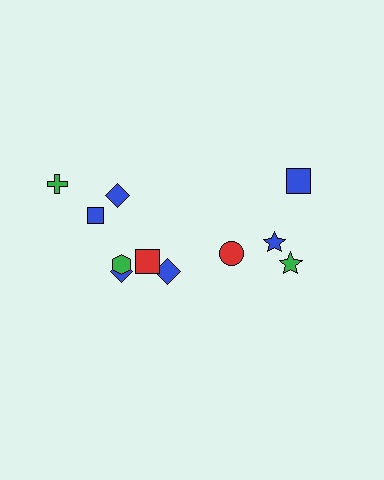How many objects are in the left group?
There are 7 objects.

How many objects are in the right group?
There are 4 objects.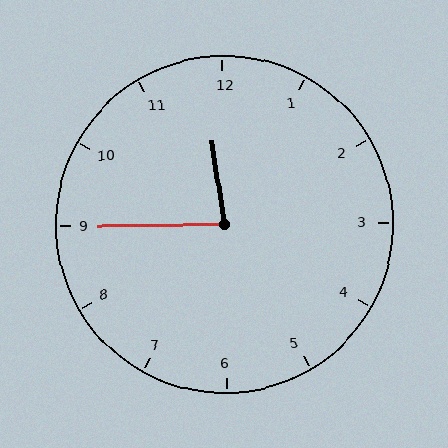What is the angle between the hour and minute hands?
Approximately 82 degrees.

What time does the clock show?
11:45.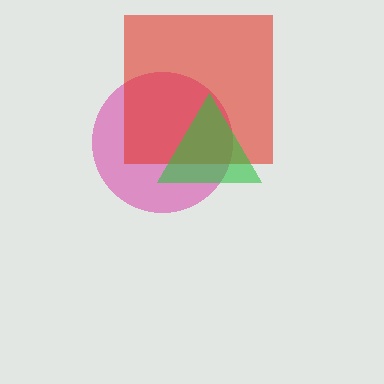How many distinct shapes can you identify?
There are 3 distinct shapes: a pink circle, a red square, a green triangle.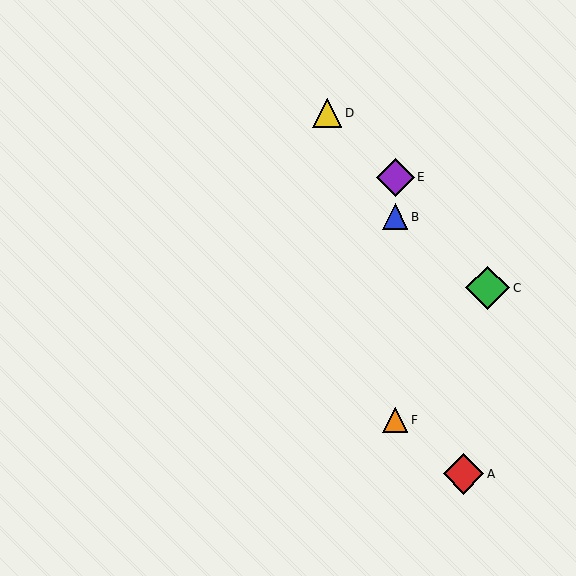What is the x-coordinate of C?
Object C is at x≈488.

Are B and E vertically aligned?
Yes, both are at x≈395.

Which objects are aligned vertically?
Objects B, E, F are aligned vertically.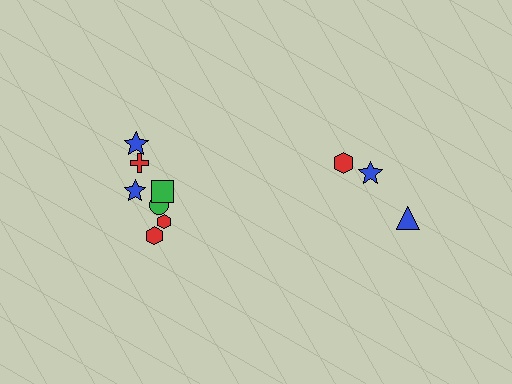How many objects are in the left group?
There are 7 objects.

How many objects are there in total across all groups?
There are 10 objects.